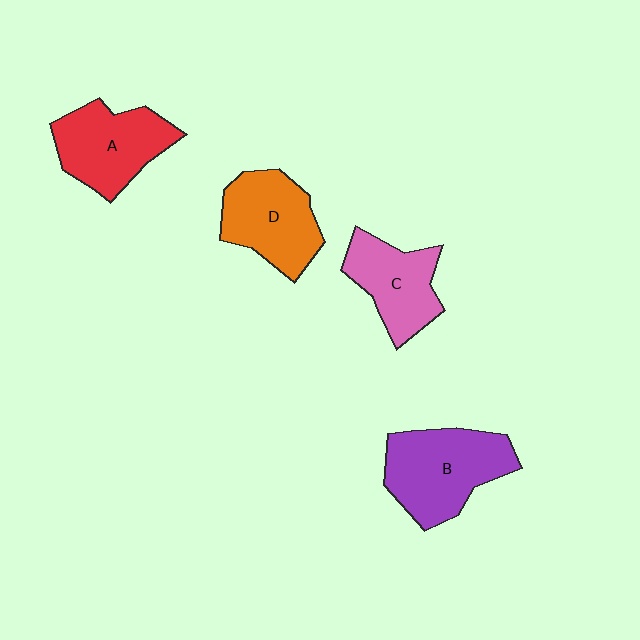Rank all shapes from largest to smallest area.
From largest to smallest: B (purple), A (red), D (orange), C (pink).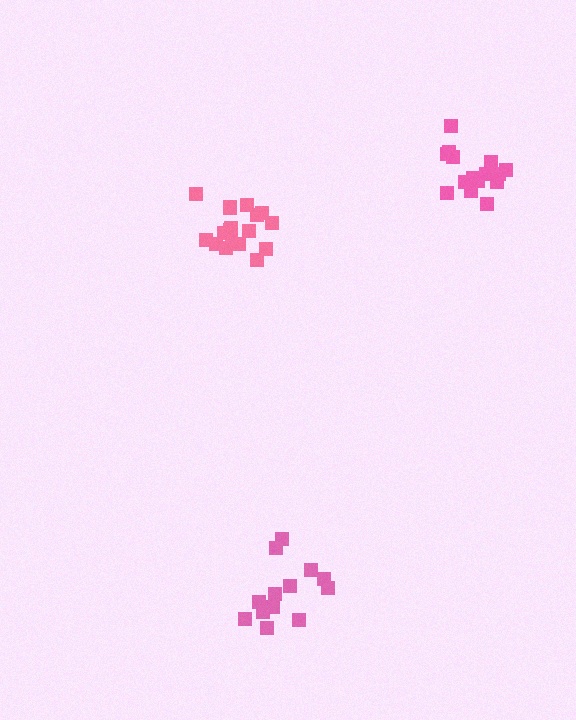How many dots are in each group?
Group 1: 18 dots, Group 2: 13 dots, Group 3: 15 dots (46 total).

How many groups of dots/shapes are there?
There are 3 groups.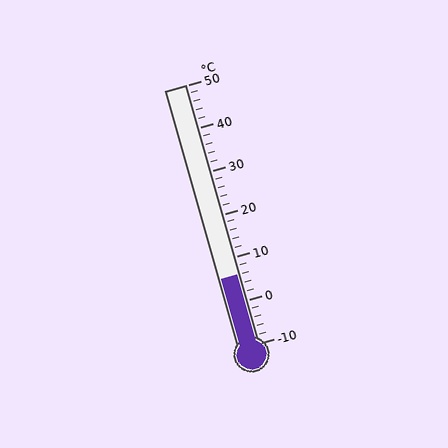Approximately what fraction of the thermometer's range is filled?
The thermometer is filled to approximately 25% of its range.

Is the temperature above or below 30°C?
The temperature is below 30°C.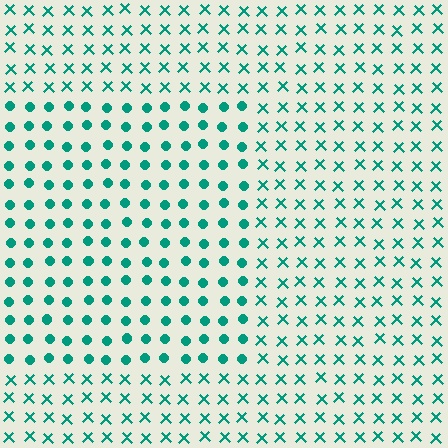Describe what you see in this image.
The image is filled with small teal elements arranged in a uniform grid. A rectangle-shaped region contains circles, while the surrounding area contains X marks. The boundary is defined purely by the change in element shape.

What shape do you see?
I see a rectangle.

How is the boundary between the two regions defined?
The boundary is defined by a change in element shape: circles inside vs. X marks outside. All elements share the same color and spacing.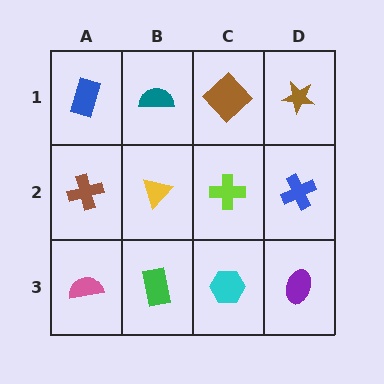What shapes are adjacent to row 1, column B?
A yellow triangle (row 2, column B), a blue rectangle (row 1, column A), a brown diamond (row 1, column C).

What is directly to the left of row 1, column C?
A teal semicircle.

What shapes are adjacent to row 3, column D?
A blue cross (row 2, column D), a cyan hexagon (row 3, column C).